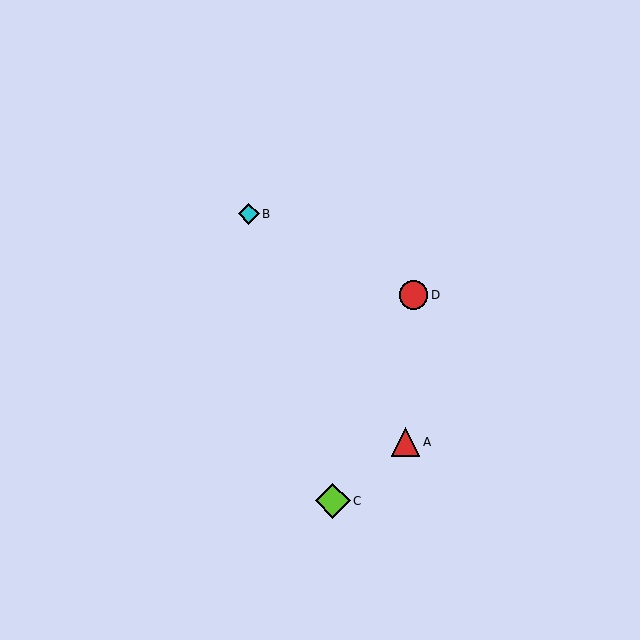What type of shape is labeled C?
Shape C is a lime diamond.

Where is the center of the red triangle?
The center of the red triangle is at (406, 442).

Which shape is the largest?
The lime diamond (labeled C) is the largest.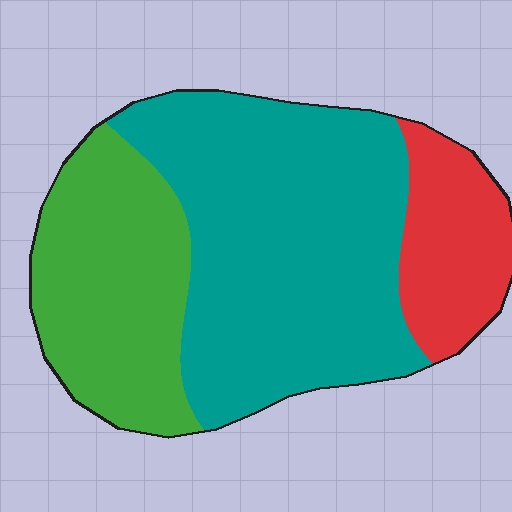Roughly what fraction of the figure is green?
Green covers 30% of the figure.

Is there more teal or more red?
Teal.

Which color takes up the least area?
Red, at roughly 15%.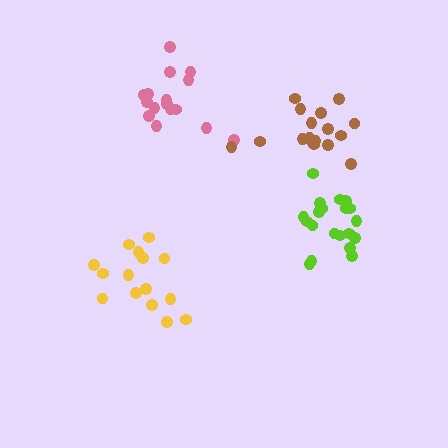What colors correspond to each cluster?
The clusters are colored: pink, lime, brown, yellow.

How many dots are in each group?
Group 1: 16 dots, Group 2: 20 dots, Group 3: 17 dots, Group 4: 15 dots (68 total).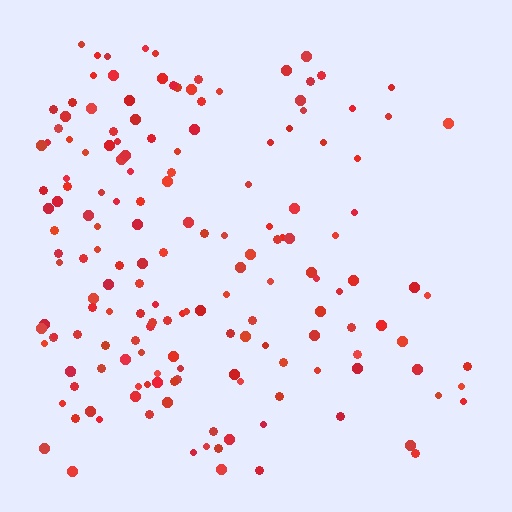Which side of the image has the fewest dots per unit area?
The right.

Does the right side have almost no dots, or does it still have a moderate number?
Still a moderate number, just noticeably fewer than the left.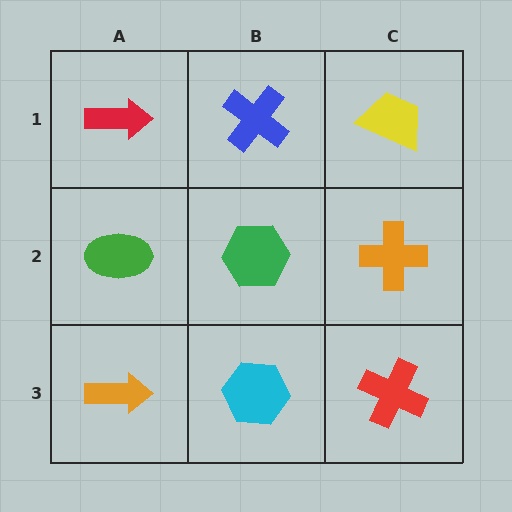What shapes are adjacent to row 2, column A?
A red arrow (row 1, column A), an orange arrow (row 3, column A), a green hexagon (row 2, column B).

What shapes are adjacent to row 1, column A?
A green ellipse (row 2, column A), a blue cross (row 1, column B).